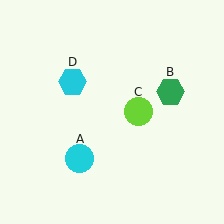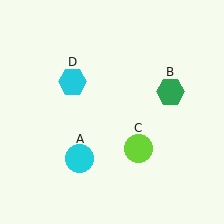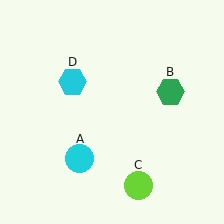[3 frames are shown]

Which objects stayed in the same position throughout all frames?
Cyan circle (object A) and green hexagon (object B) and cyan hexagon (object D) remained stationary.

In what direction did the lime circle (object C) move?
The lime circle (object C) moved down.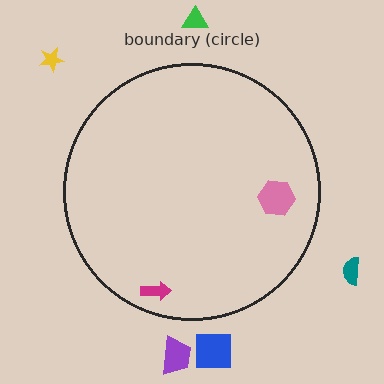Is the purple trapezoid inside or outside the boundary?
Outside.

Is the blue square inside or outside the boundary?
Outside.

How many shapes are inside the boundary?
2 inside, 5 outside.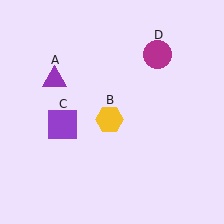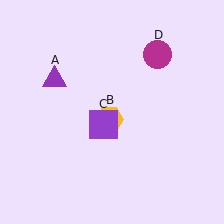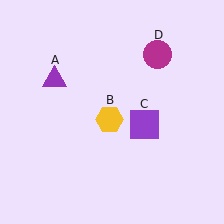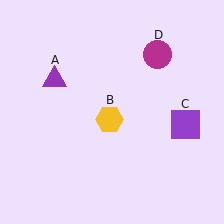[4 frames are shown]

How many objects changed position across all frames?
1 object changed position: purple square (object C).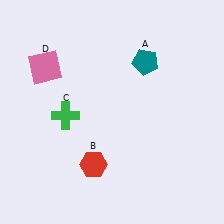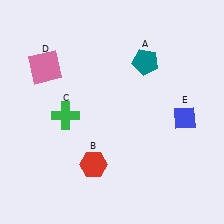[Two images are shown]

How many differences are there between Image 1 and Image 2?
There is 1 difference between the two images.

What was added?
A blue diamond (E) was added in Image 2.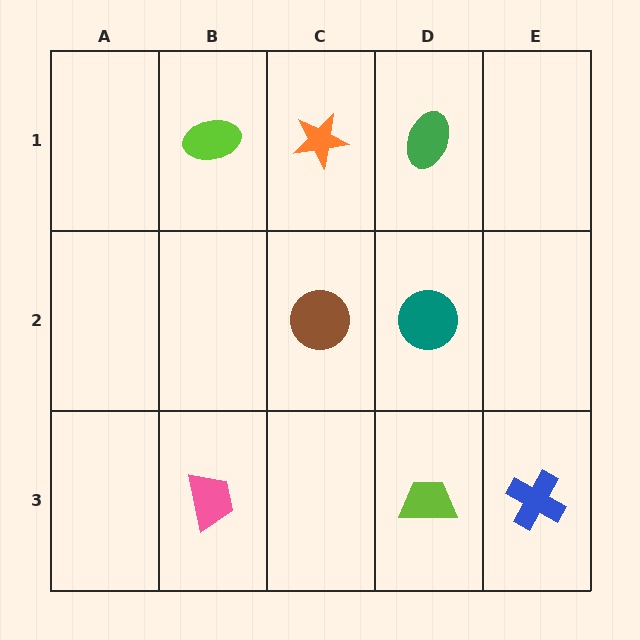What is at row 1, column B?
A lime ellipse.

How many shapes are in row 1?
3 shapes.